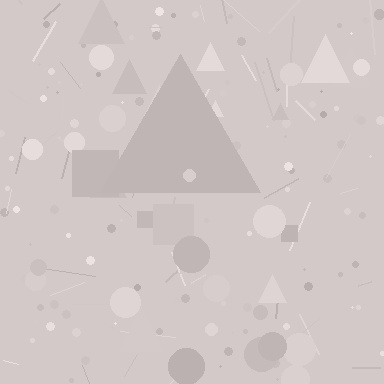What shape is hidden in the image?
A triangle is hidden in the image.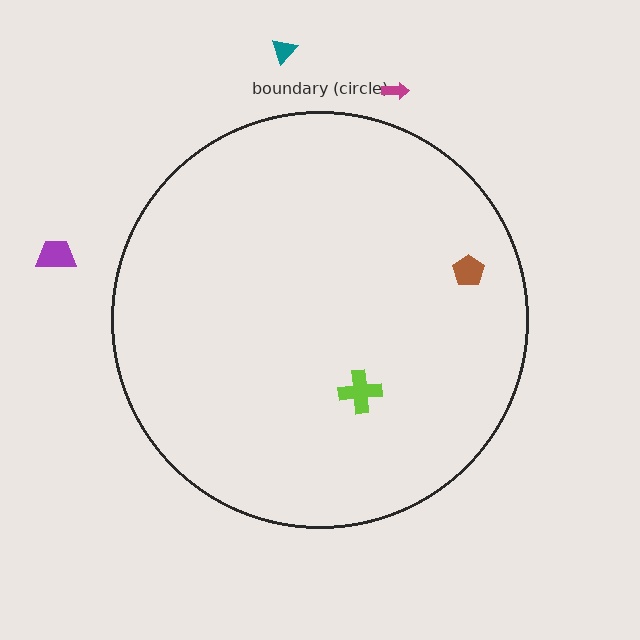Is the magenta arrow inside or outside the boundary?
Outside.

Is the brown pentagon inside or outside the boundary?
Inside.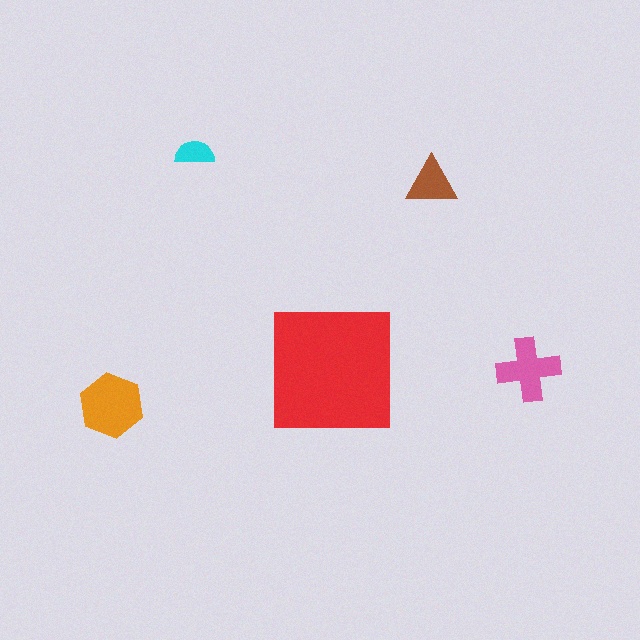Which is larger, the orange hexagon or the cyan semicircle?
The orange hexagon.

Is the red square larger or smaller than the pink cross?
Larger.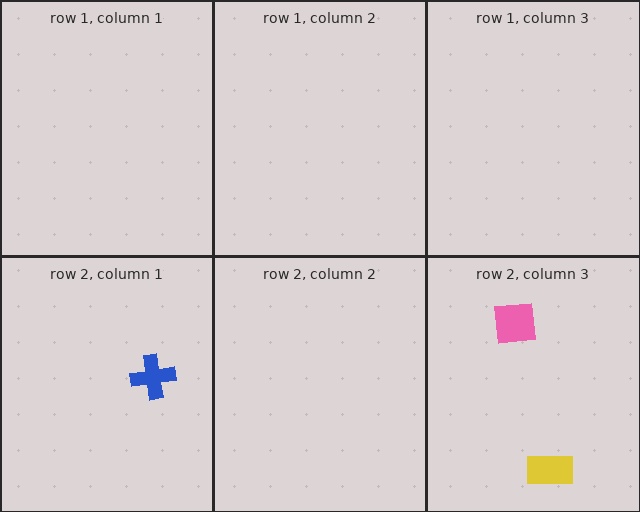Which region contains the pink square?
The row 2, column 3 region.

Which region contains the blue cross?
The row 2, column 1 region.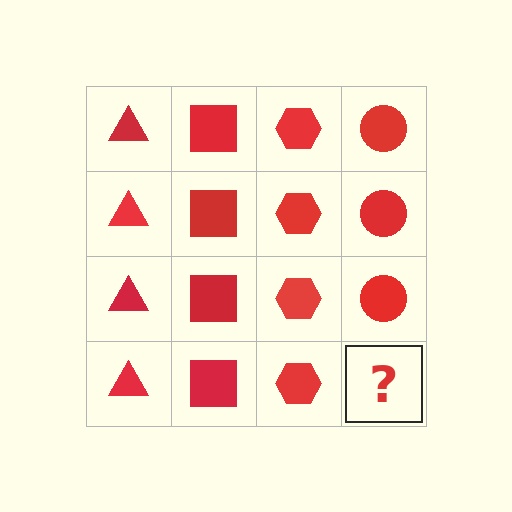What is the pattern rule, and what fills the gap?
The rule is that each column has a consistent shape. The gap should be filled with a red circle.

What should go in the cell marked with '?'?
The missing cell should contain a red circle.